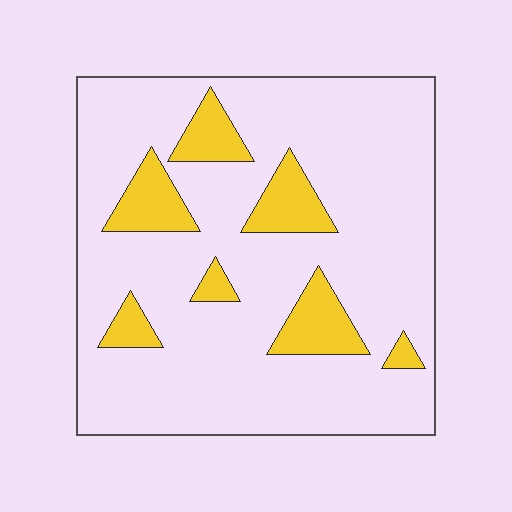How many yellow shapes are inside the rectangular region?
7.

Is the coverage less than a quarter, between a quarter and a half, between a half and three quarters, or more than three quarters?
Less than a quarter.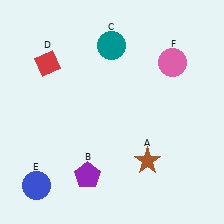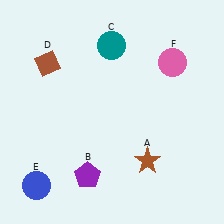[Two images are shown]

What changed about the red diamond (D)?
In Image 1, D is red. In Image 2, it changed to brown.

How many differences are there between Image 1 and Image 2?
There is 1 difference between the two images.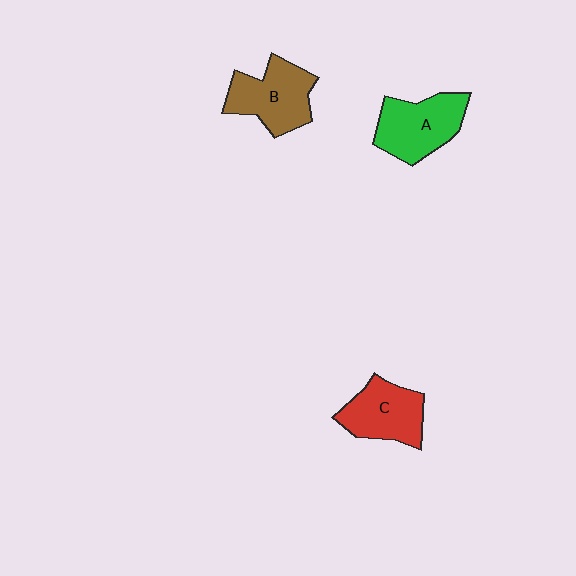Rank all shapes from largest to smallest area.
From largest to smallest: A (green), B (brown), C (red).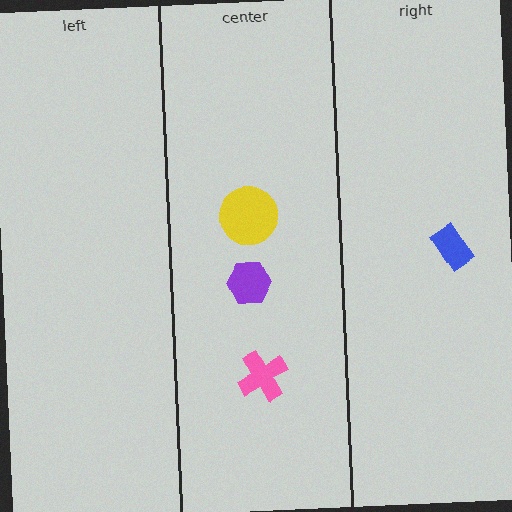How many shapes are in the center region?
3.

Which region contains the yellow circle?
The center region.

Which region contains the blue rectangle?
The right region.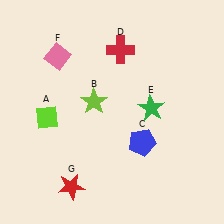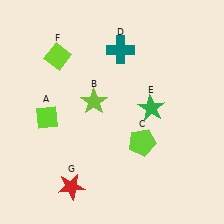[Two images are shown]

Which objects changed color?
C changed from blue to lime. D changed from red to teal. F changed from pink to lime.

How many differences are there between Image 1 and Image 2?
There are 3 differences between the two images.